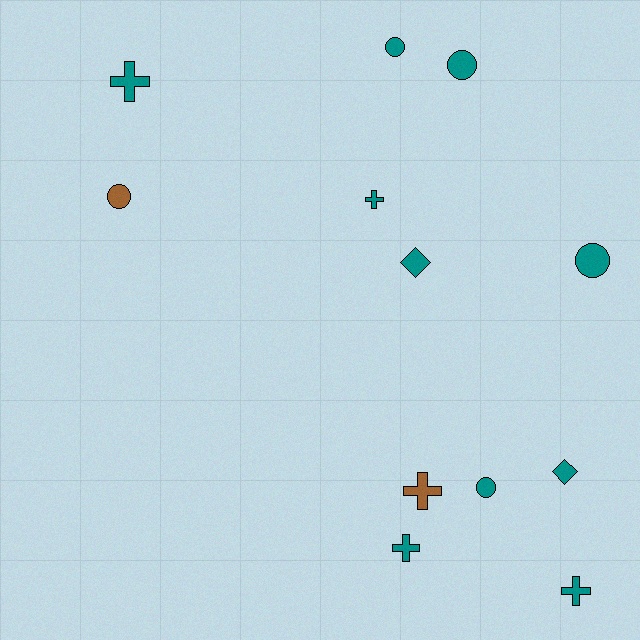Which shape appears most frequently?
Circle, with 5 objects.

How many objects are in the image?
There are 12 objects.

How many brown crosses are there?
There is 1 brown cross.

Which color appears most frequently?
Teal, with 10 objects.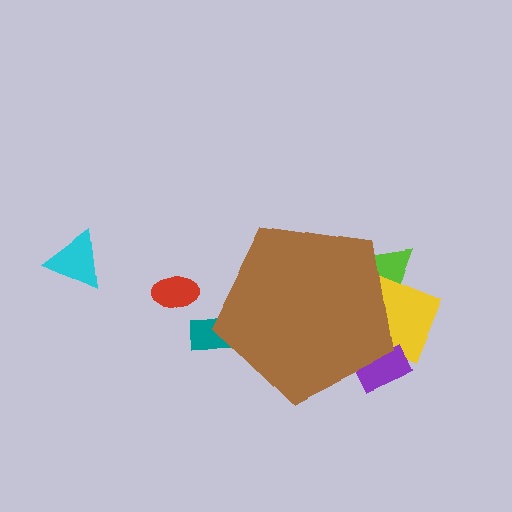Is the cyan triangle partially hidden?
No, the cyan triangle is fully visible.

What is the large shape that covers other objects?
A brown pentagon.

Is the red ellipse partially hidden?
No, the red ellipse is fully visible.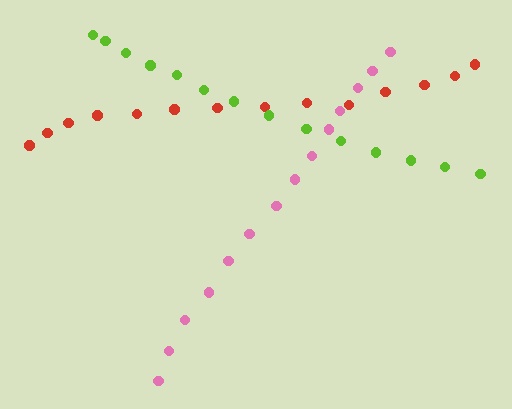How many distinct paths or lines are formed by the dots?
There are 3 distinct paths.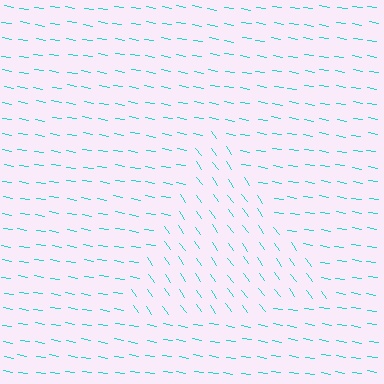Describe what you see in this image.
The image is filled with small cyan line segments. A triangle region in the image has lines oriented differently from the surrounding lines, creating a visible texture boundary.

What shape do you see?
I see a triangle.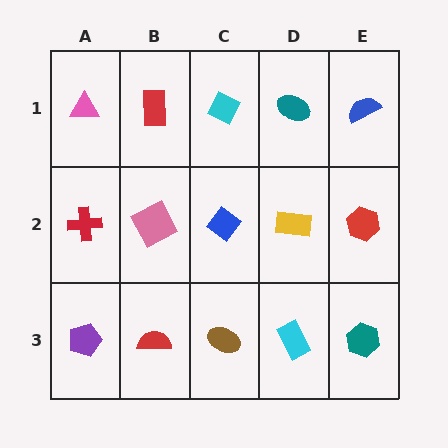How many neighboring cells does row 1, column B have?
3.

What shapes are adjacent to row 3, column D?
A yellow rectangle (row 2, column D), a brown ellipse (row 3, column C), a teal hexagon (row 3, column E).